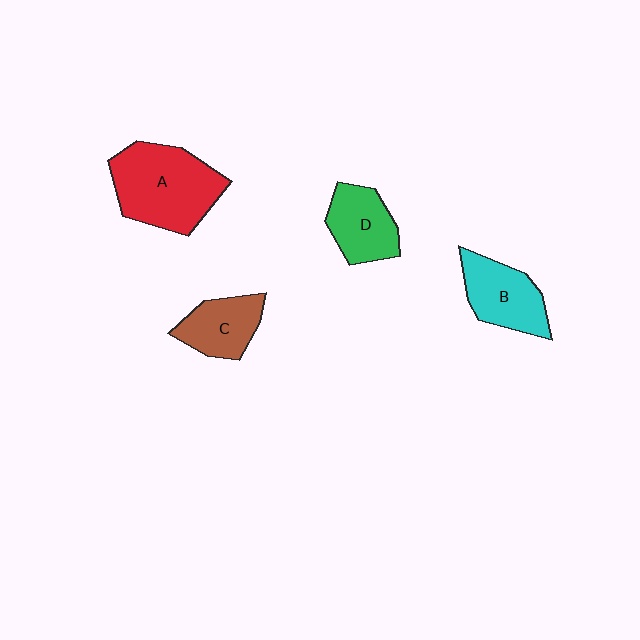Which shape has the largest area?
Shape A (red).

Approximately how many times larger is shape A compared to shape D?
Approximately 1.7 times.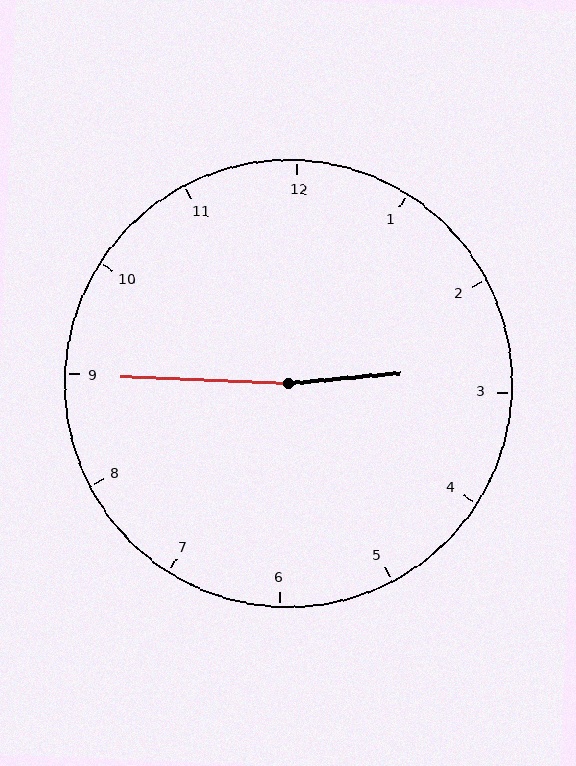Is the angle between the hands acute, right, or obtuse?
It is obtuse.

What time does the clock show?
2:45.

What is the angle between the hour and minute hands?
Approximately 172 degrees.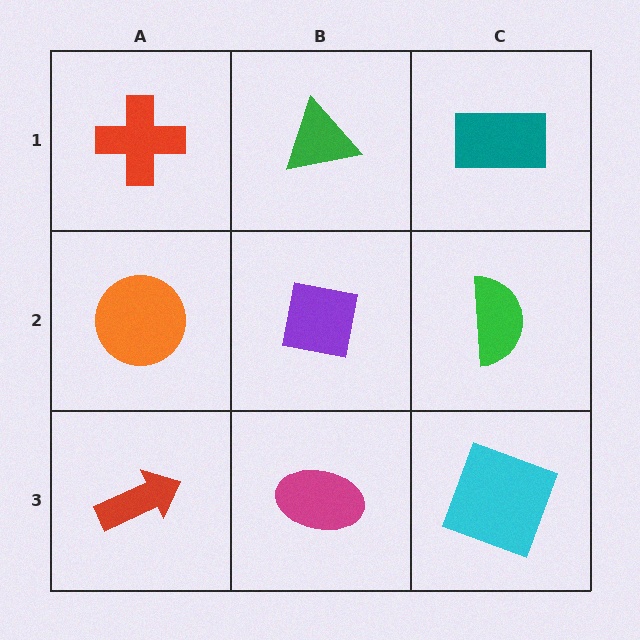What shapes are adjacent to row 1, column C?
A green semicircle (row 2, column C), a green triangle (row 1, column B).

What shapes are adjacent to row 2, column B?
A green triangle (row 1, column B), a magenta ellipse (row 3, column B), an orange circle (row 2, column A), a green semicircle (row 2, column C).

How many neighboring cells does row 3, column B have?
3.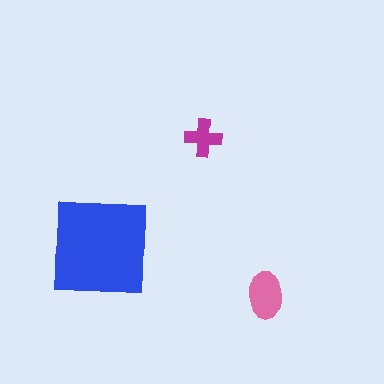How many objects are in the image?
There are 3 objects in the image.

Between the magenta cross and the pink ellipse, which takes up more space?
The pink ellipse.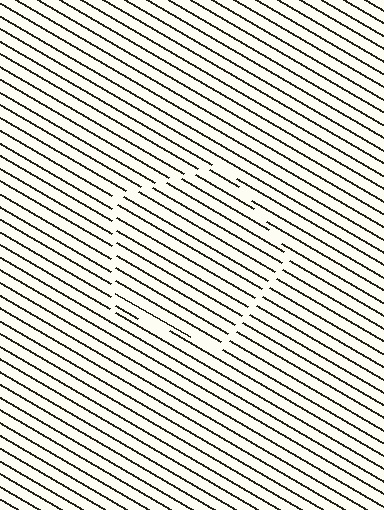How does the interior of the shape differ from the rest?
The interior of the shape contains the same grating, shifted by half a period — the contour is defined by the phase discontinuity where line-ends from the inner and outer gratings abut.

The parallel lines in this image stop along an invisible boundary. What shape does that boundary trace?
An illusory pentagon. The interior of the shape contains the same grating, shifted by half a period — the contour is defined by the phase discontinuity where line-ends from the inner and outer gratings abut.